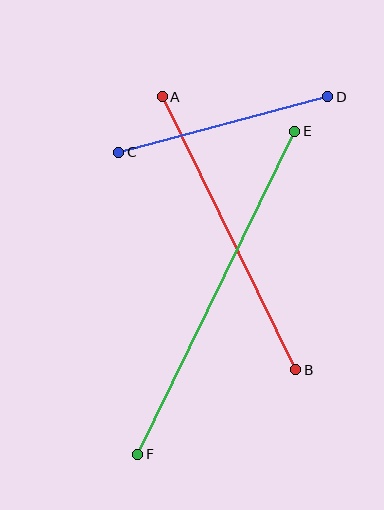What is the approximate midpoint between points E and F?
The midpoint is at approximately (216, 293) pixels.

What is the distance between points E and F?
The distance is approximately 359 pixels.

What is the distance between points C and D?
The distance is approximately 216 pixels.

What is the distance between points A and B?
The distance is approximately 304 pixels.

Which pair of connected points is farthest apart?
Points E and F are farthest apart.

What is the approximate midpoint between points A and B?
The midpoint is at approximately (229, 233) pixels.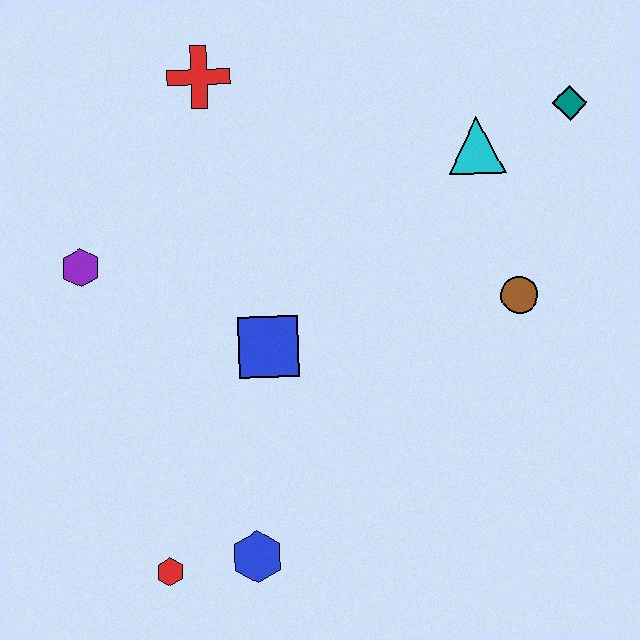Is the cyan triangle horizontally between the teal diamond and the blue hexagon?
Yes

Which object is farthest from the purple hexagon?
The teal diamond is farthest from the purple hexagon.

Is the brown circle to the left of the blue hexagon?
No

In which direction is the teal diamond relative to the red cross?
The teal diamond is to the right of the red cross.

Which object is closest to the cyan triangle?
The teal diamond is closest to the cyan triangle.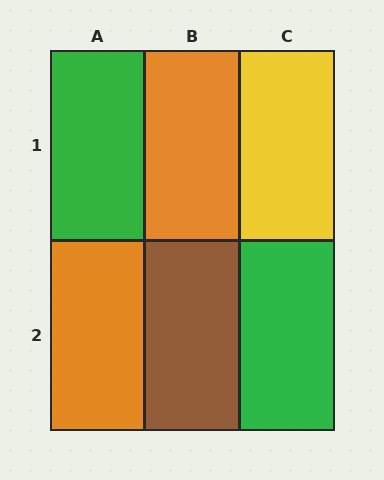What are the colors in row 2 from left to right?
Orange, brown, green.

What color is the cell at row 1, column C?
Yellow.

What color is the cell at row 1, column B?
Orange.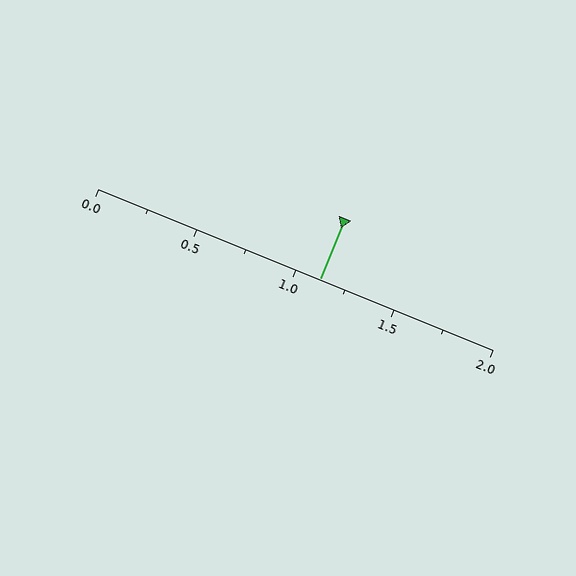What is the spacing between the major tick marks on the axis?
The major ticks are spaced 0.5 apart.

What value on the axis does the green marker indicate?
The marker indicates approximately 1.12.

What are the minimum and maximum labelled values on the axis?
The axis runs from 0.0 to 2.0.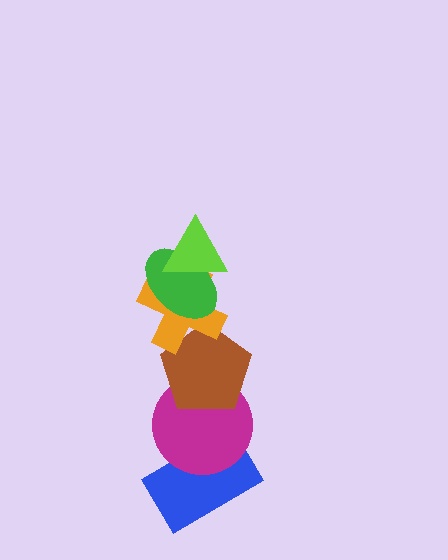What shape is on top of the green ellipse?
The lime triangle is on top of the green ellipse.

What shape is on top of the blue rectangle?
The magenta circle is on top of the blue rectangle.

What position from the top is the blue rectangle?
The blue rectangle is 6th from the top.